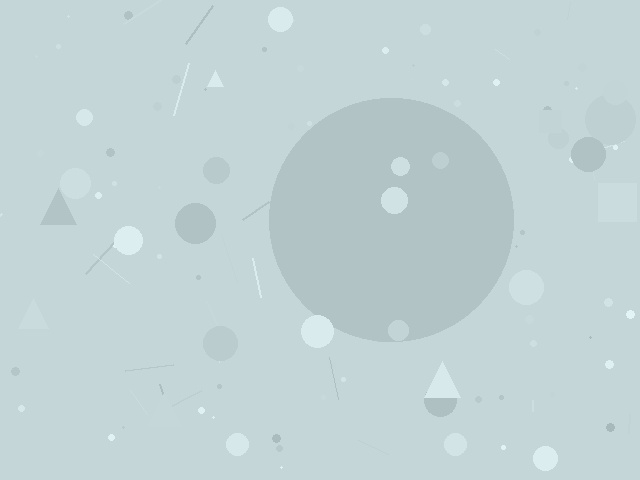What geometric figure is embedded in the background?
A circle is embedded in the background.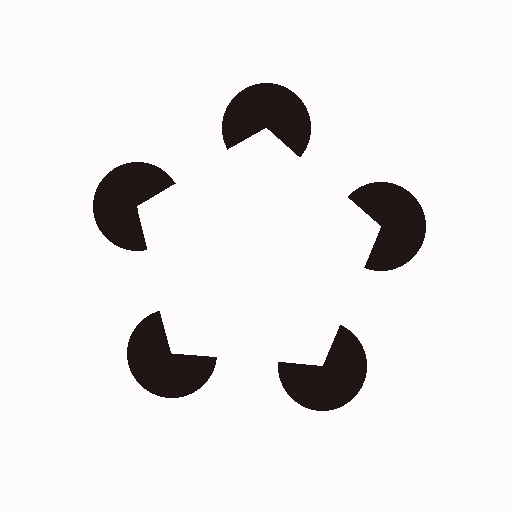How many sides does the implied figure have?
5 sides.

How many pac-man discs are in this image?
There are 5 — one at each vertex of the illusory pentagon.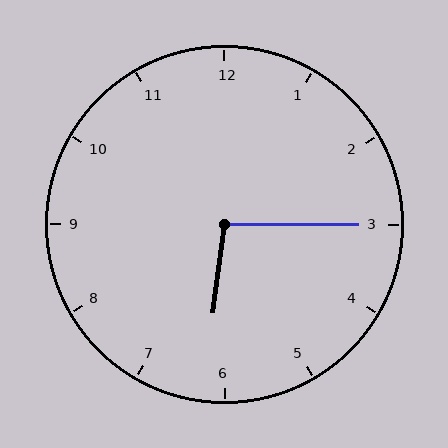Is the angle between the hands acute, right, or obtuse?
It is obtuse.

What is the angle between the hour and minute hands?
Approximately 98 degrees.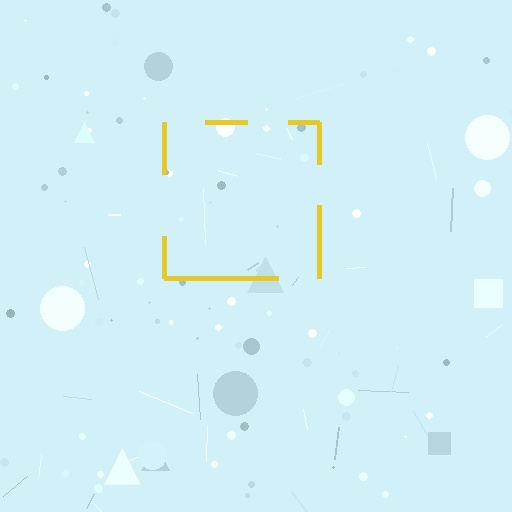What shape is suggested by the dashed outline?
The dashed outline suggests a square.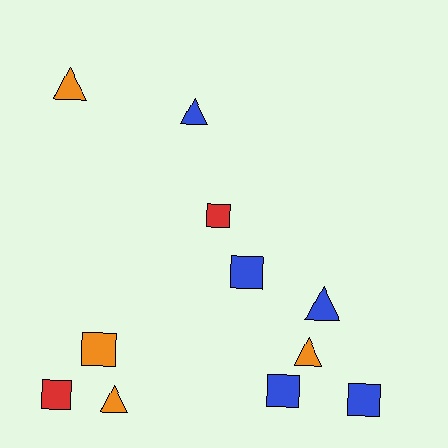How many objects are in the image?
There are 11 objects.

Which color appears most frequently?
Blue, with 5 objects.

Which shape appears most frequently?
Square, with 6 objects.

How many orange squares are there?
There is 1 orange square.